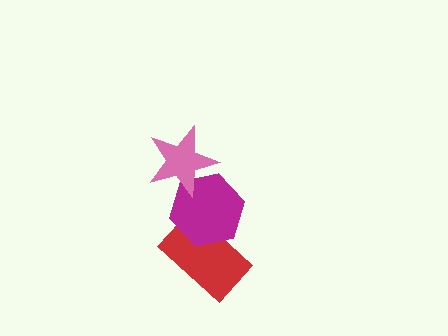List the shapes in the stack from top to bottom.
From top to bottom: the pink star, the magenta hexagon, the red rectangle.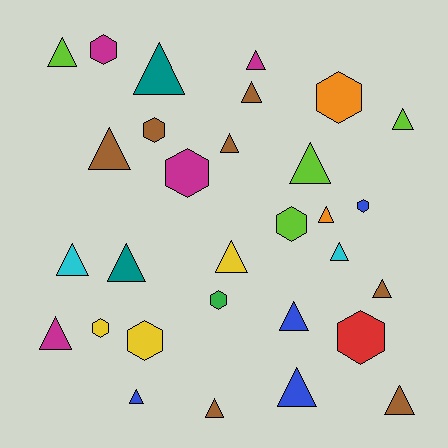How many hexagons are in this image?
There are 10 hexagons.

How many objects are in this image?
There are 30 objects.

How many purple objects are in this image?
There are no purple objects.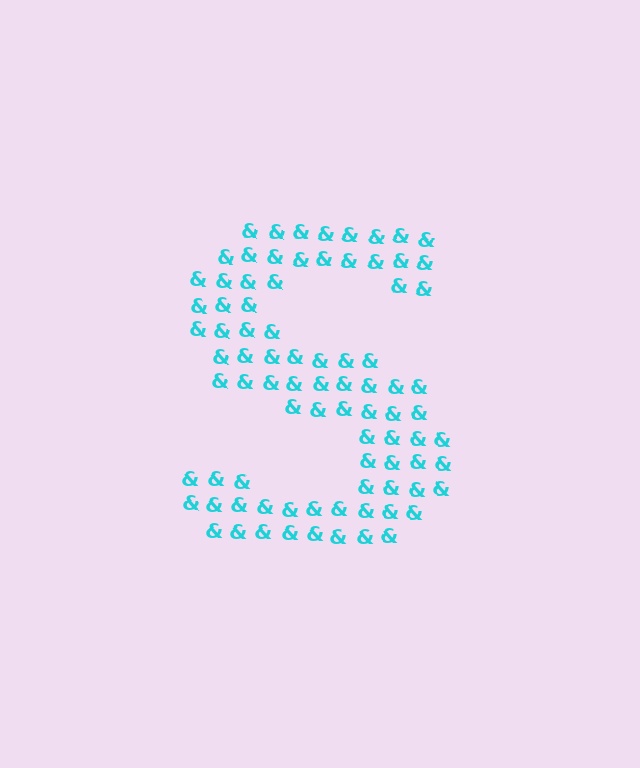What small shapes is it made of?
It is made of small ampersands.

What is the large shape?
The large shape is the letter S.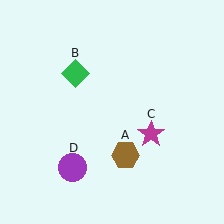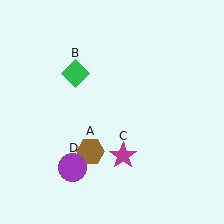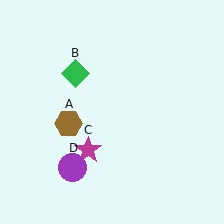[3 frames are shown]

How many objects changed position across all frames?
2 objects changed position: brown hexagon (object A), magenta star (object C).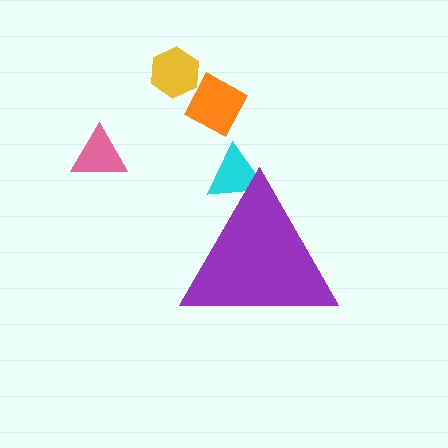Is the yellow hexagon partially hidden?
No, the yellow hexagon is fully visible.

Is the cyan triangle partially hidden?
Yes, the cyan triangle is partially hidden behind the purple triangle.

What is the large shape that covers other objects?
A purple triangle.